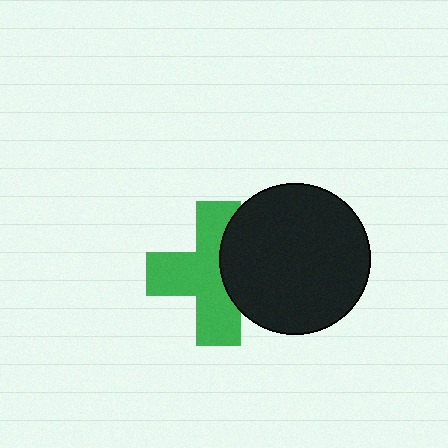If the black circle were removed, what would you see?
You would see the complete green cross.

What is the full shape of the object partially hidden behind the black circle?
The partially hidden object is a green cross.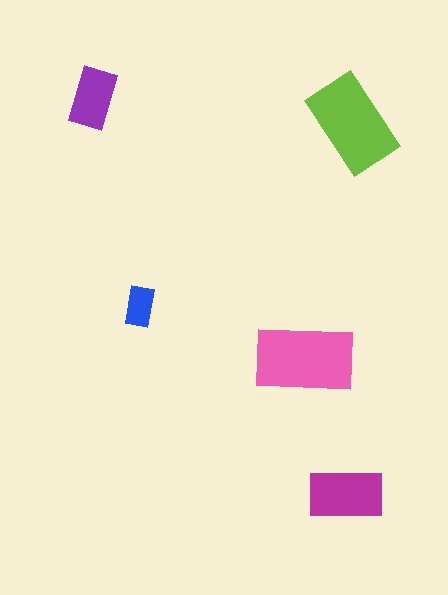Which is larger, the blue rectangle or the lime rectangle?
The lime one.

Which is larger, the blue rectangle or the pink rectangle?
The pink one.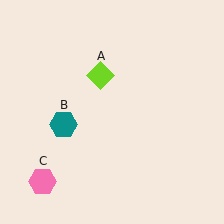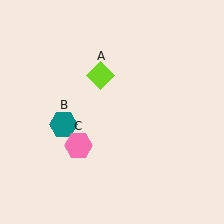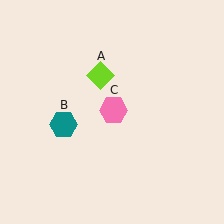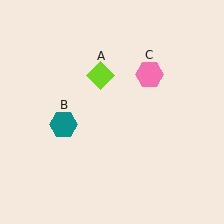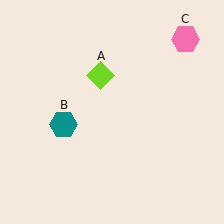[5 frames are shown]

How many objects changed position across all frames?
1 object changed position: pink hexagon (object C).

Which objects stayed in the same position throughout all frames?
Lime diamond (object A) and teal hexagon (object B) remained stationary.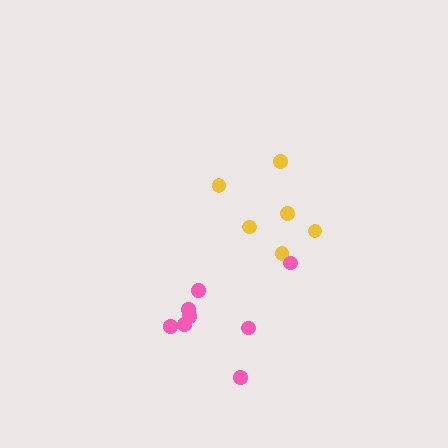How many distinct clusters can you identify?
There are 2 distinct clusters.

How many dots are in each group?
Group 1: 6 dots, Group 2: 8 dots (14 total).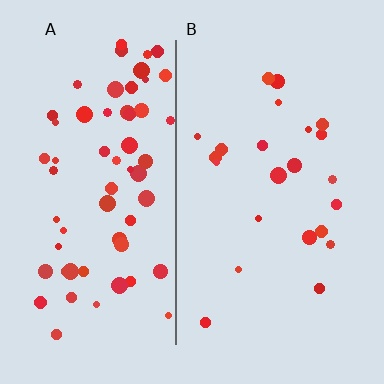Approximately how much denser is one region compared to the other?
Approximately 2.7× — region A over region B.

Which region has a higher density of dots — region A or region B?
A (the left).